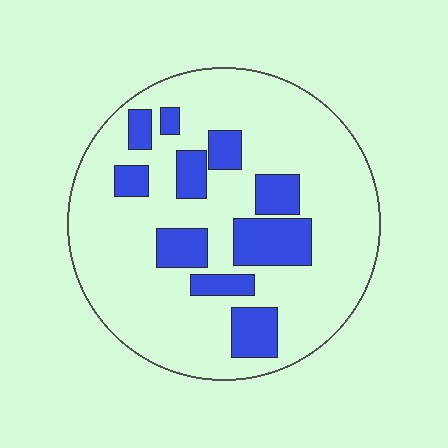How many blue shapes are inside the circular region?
10.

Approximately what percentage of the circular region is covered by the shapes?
Approximately 20%.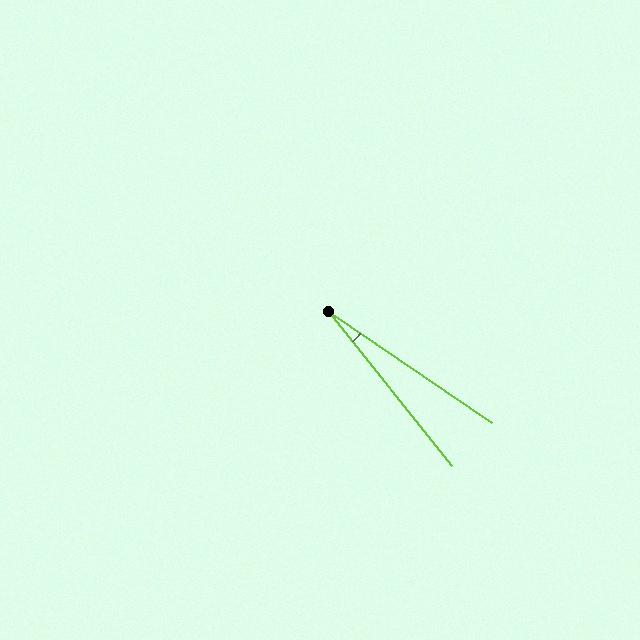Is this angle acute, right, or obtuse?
It is acute.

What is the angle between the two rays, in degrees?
Approximately 17 degrees.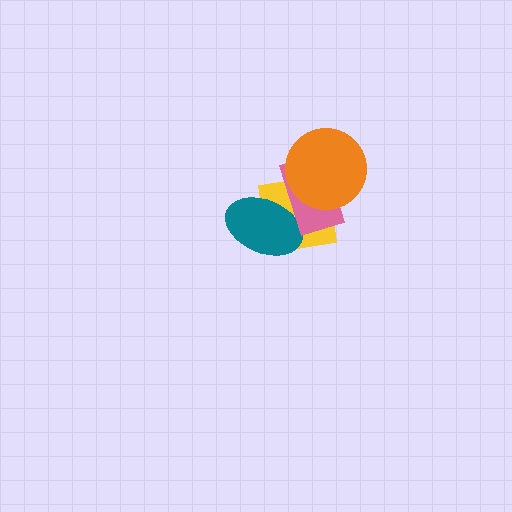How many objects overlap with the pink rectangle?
3 objects overlap with the pink rectangle.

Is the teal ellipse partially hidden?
Yes, it is partially covered by another shape.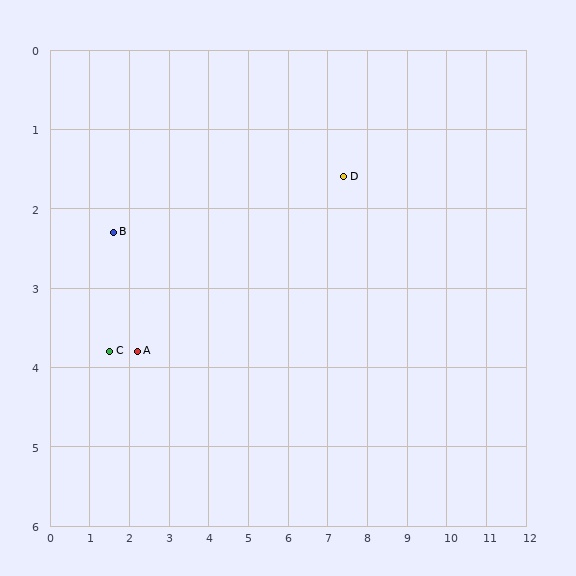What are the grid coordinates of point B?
Point B is at approximately (1.6, 2.3).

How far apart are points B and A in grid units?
Points B and A are about 1.6 grid units apart.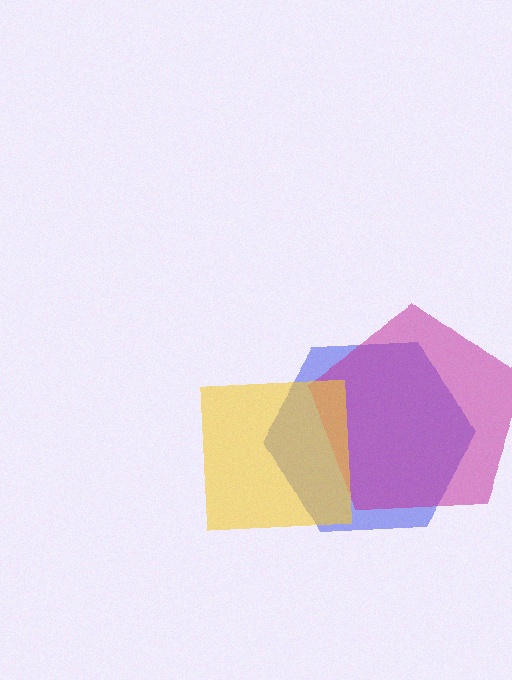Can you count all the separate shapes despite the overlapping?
Yes, there are 3 separate shapes.